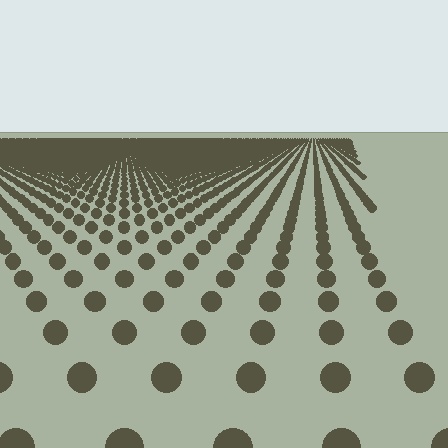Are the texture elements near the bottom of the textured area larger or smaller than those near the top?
Larger. Near the bottom, elements are closer to the viewer and appear at a bigger on-screen size.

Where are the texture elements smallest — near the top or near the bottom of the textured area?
Near the top.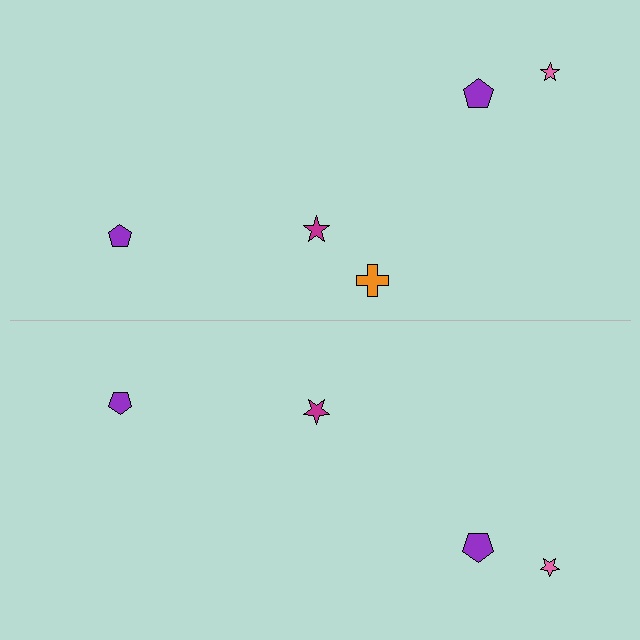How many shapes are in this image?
There are 9 shapes in this image.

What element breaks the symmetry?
A orange cross is missing from the bottom side.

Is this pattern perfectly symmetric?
No, the pattern is not perfectly symmetric. A orange cross is missing from the bottom side.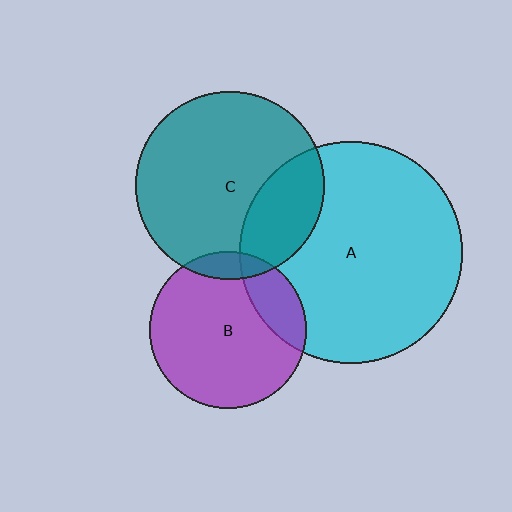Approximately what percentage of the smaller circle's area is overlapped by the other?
Approximately 25%.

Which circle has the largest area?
Circle A (cyan).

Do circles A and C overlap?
Yes.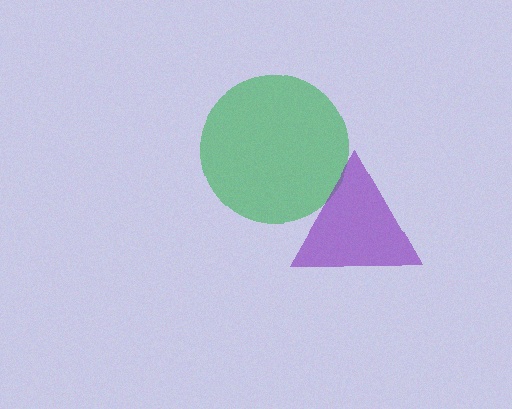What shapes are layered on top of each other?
The layered shapes are: a green circle, a purple triangle.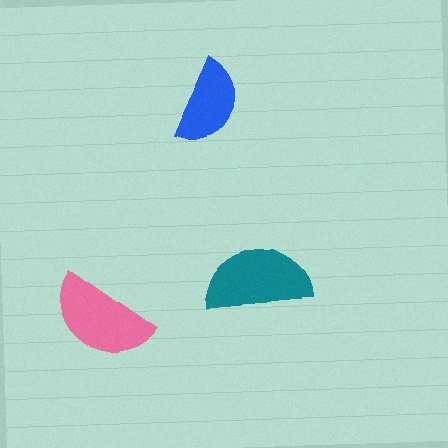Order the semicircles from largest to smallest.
the teal one, the pink one, the blue one.